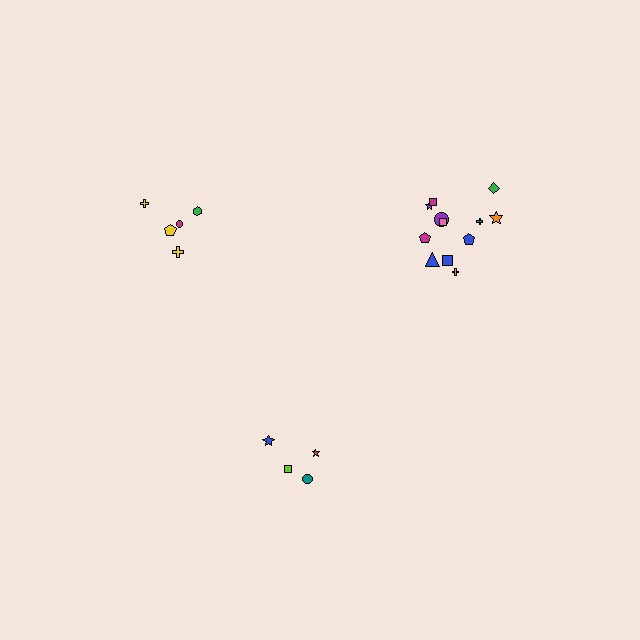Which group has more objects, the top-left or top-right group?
The top-right group.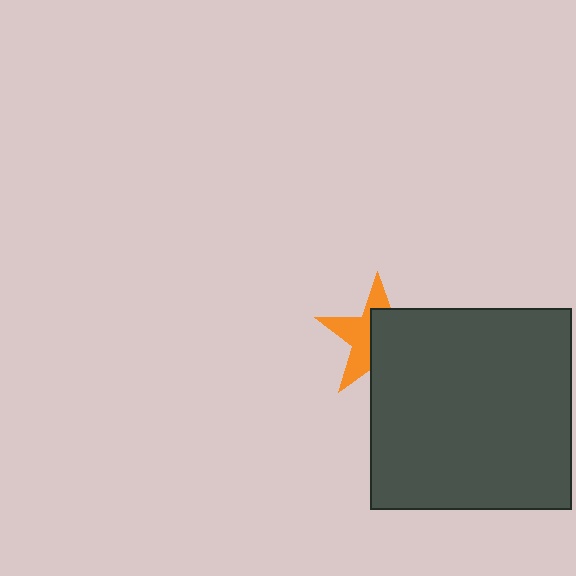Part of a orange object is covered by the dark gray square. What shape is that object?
It is a star.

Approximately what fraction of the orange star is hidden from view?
Roughly 55% of the orange star is hidden behind the dark gray square.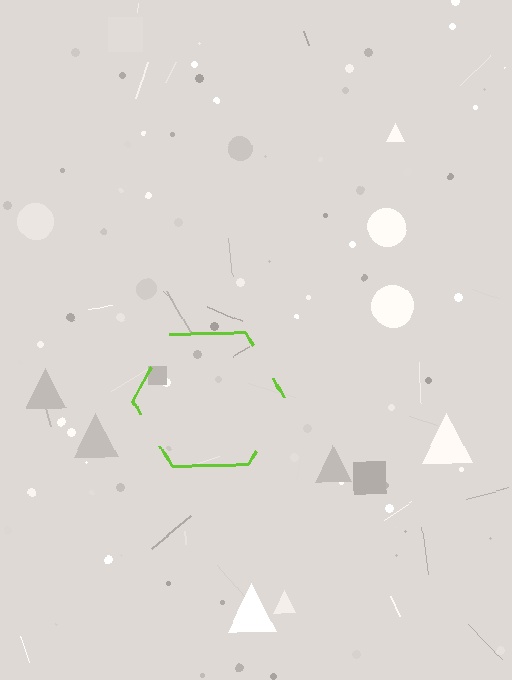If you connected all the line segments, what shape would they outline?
They would outline a hexagon.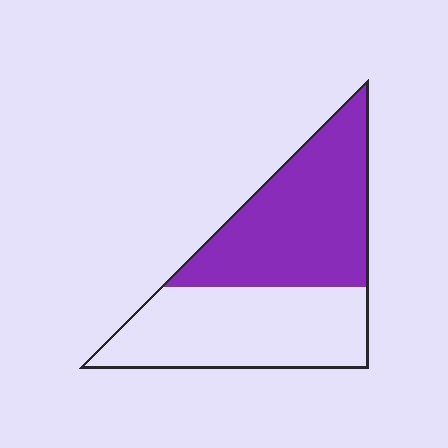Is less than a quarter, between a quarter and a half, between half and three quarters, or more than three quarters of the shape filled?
Between half and three quarters.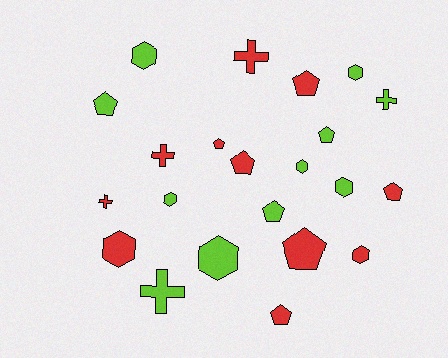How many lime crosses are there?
There are 2 lime crosses.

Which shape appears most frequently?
Pentagon, with 9 objects.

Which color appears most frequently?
Lime, with 11 objects.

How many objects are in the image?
There are 22 objects.